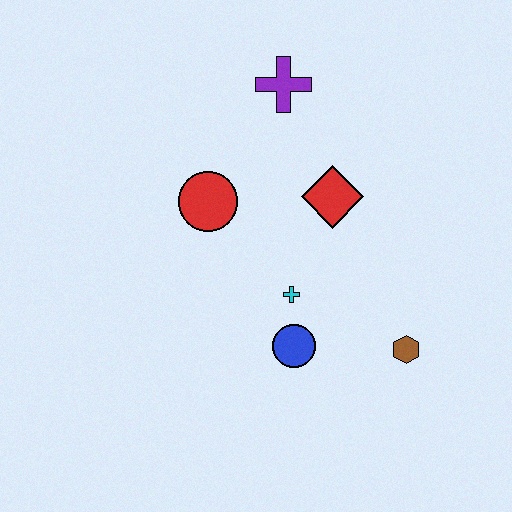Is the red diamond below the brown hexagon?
No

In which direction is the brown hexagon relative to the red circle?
The brown hexagon is to the right of the red circle.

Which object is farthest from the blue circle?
The purple cross is farthest from the blue circle.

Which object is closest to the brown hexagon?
The blue circle is closest to the brown hexagon.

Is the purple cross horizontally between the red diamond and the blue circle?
No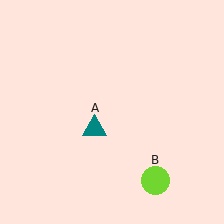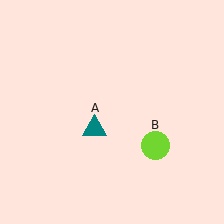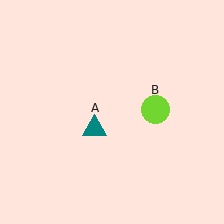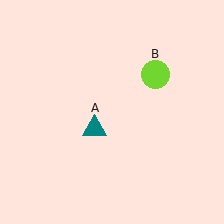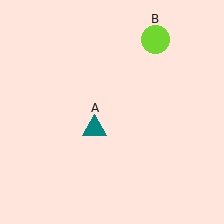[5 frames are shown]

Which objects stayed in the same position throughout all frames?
Teal triangle (object A) remained stationary.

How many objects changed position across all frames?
1 object changed position: lime circle (object B).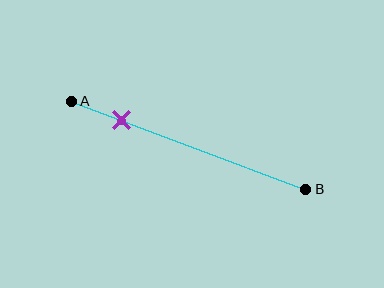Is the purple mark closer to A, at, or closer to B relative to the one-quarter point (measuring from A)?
The purple mark is closer to point A than the one-quarter point of segment AB.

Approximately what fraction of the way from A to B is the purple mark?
The purple mark is approximately 20% of the way from A to B.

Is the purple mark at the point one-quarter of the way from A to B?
No, the mark is at about 20% from A, not at the 25% one-quarter point.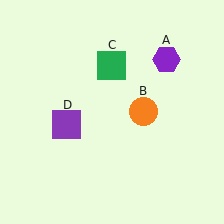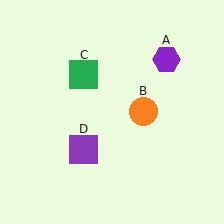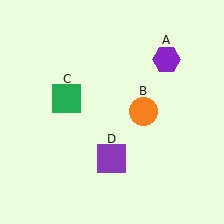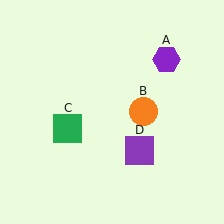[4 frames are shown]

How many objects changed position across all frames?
2 objects changed position: green square (object C), purple square (object D).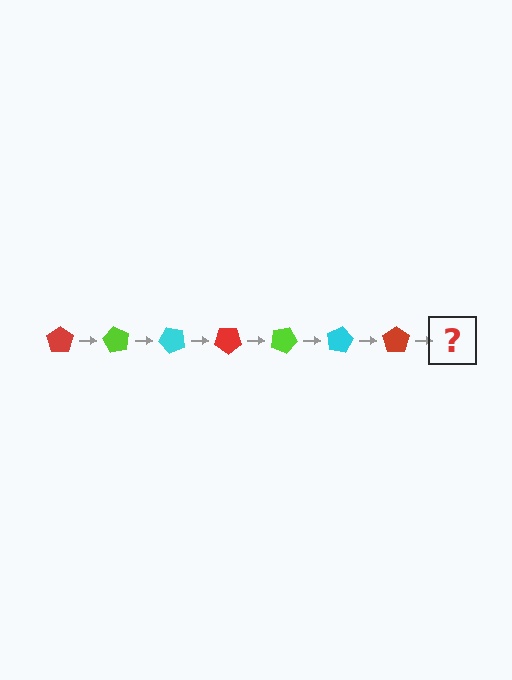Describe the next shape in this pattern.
It should be a lime pentagon, rotated 420 degrees from the start.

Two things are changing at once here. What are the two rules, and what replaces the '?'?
The two rules are that it rotates 60 degrees each step and the color cycles through red, lime, and cyan. The '?' should be a lime pentagon, rotated 420 degrees from the start.